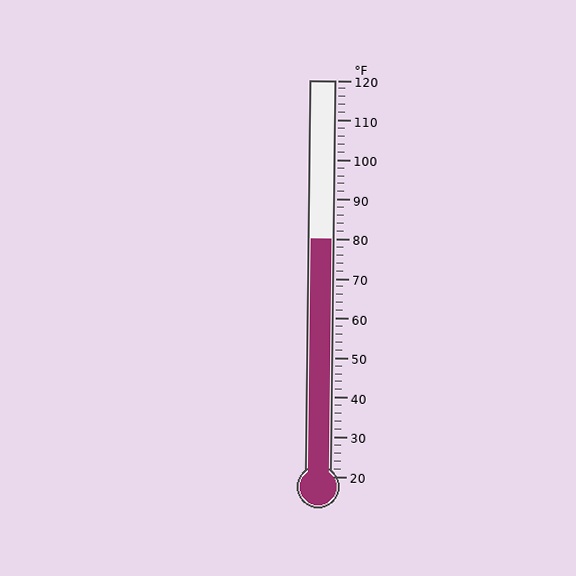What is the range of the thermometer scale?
The thermometer scale ranges from 20°F to 120°F.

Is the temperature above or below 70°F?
The temperature is above 70°F.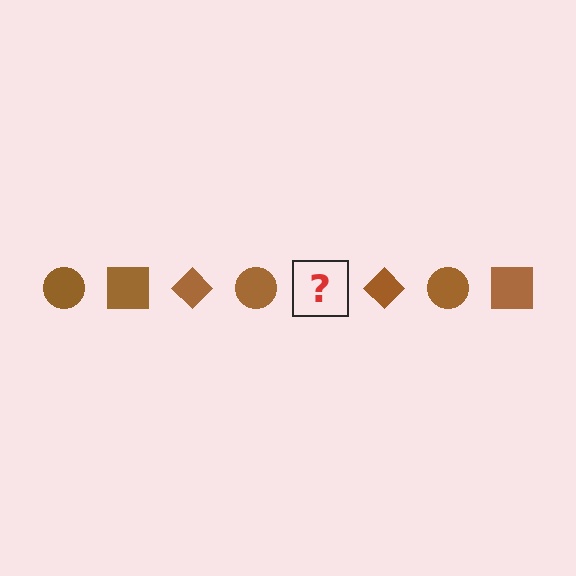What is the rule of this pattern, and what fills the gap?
The rule is that the pattern cycles through circle, square, diamond shapes in brown. The gap should be filled with a brown square.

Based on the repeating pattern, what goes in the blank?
The blank should be a brown square.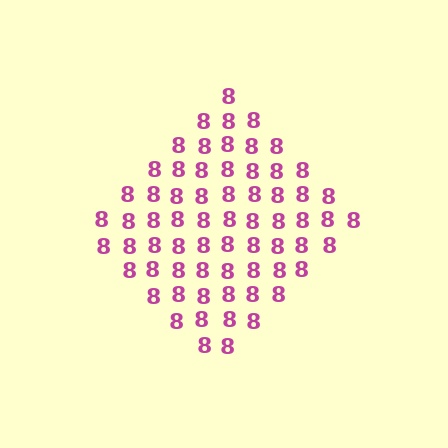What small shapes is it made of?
It is made of small digit 8's.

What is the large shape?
The large shape is a diamond.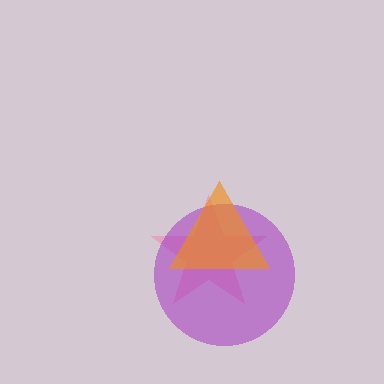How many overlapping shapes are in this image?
There are 3 overlapping shapes in the image.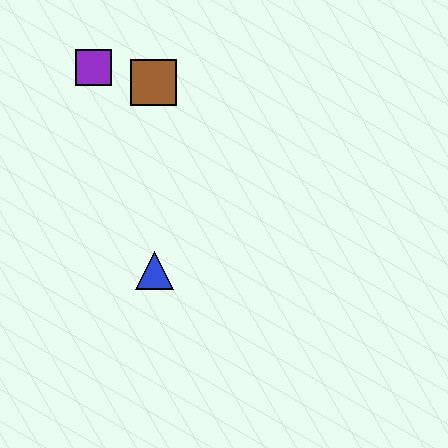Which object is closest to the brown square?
The purple square is closest to the brown square.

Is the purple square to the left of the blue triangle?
Yes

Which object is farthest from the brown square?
The blue triangle is farthest from the brown square.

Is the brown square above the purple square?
No